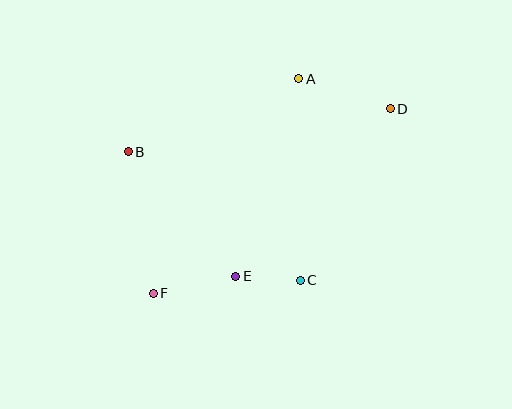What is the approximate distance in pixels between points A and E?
The distance between A and E is approximately 207 pixels.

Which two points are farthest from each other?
Points D and F are farthest from each other.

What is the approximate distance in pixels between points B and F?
The distance between B and F is approximately 143 pixels.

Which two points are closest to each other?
Points C and E are closest to each other.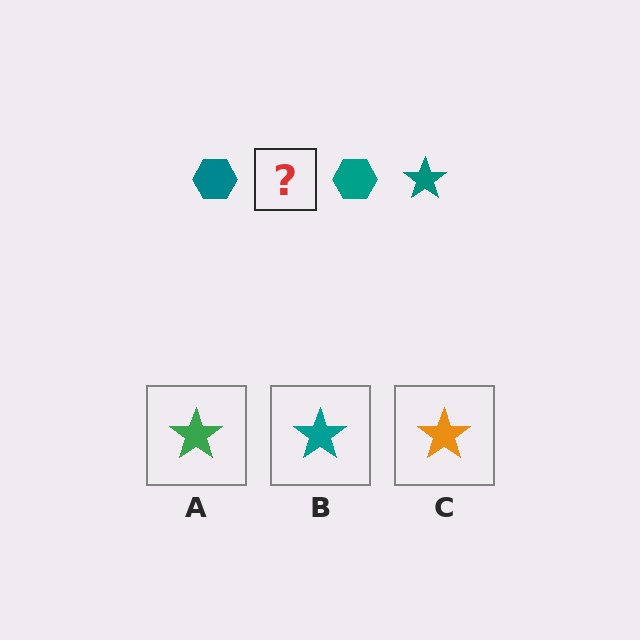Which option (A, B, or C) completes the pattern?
B.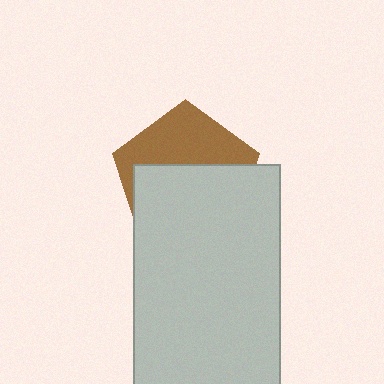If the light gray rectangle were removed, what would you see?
You would see the complete brown pentagon.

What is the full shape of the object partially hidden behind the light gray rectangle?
The partially hidden object is a brown pentagon.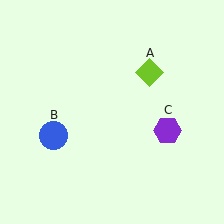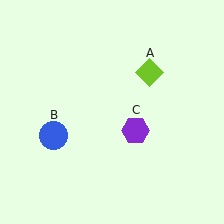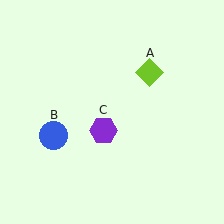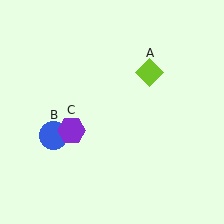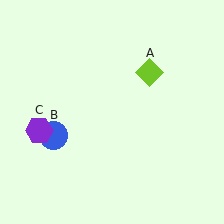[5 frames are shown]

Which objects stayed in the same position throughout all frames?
Lime diamond (object A) and blue circle (object B) remained stationary.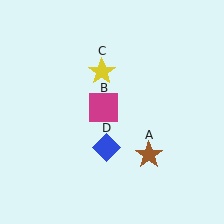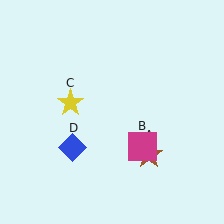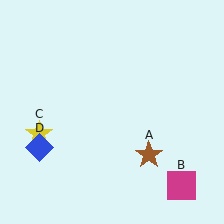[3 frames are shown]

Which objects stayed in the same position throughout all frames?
Brown star (object A) remained stationary.